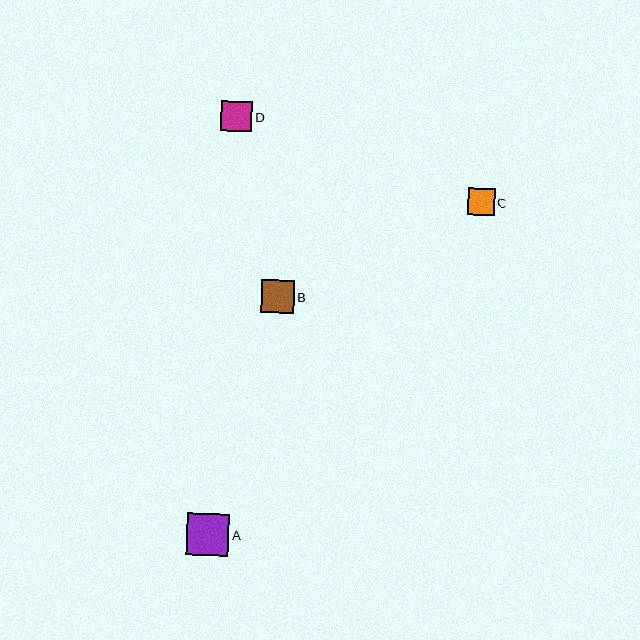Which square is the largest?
Square A is the largest with a size of approximately 42 pixels.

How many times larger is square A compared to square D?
Square A is approximately 1.4 times the size of square D.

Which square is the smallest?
Square C is the smallest with a size of approximately 27 pixels.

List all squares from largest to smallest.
From largest to smallest: A, B, D, C.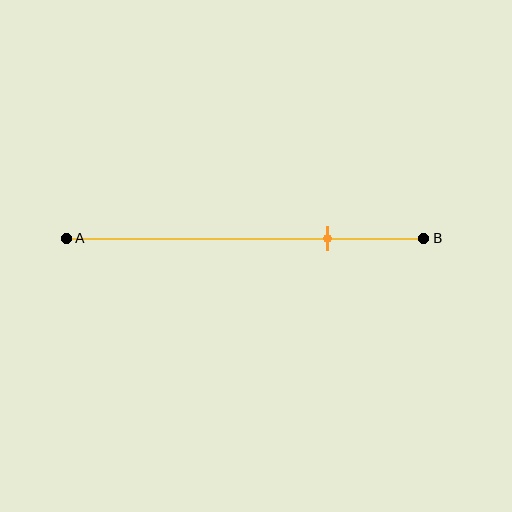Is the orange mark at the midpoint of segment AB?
No, the mark is at about 75% from A, not at the 50% midpoint.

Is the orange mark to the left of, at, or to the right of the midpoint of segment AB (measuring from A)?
The orange mark is to the right of the midpoint of segment AB.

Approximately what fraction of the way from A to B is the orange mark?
The orange mark is approximately 75% of the way from A to B.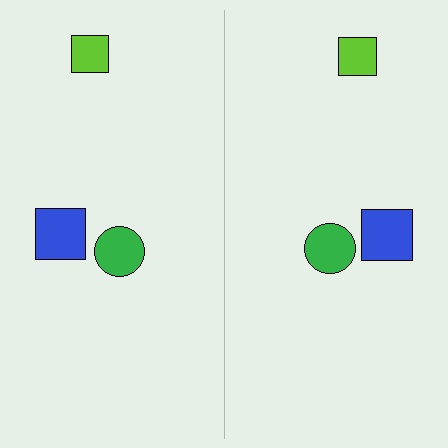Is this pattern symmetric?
Yes, this pattern has bilateral (reflection) symmetry.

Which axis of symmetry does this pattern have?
The pattern has a vertical axis of symmetry running through the center of the image.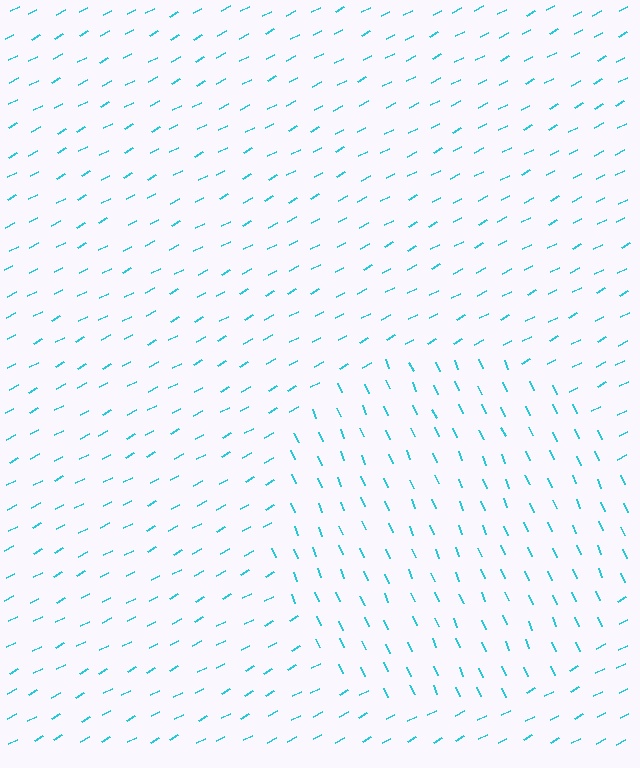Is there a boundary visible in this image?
Yes, there is a texture boundary formed by a change in line orientation.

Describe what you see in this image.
The image is filled with small cyan line segments. A circle region in the image has lines oriented differently from the surrounding lines, creating a visible texture boundary.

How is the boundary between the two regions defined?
The boundary is defined purely by a change in line orientation (approximately 85 degrees difference). All lines are the same color and thickness.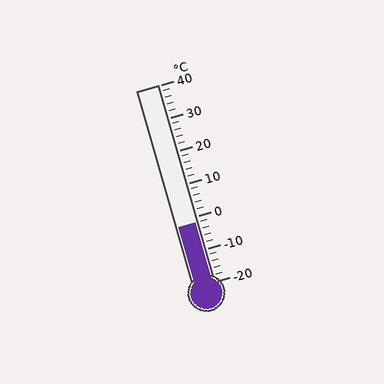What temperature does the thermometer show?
The thermometer shows approximately -2°C.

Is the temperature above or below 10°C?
The temperature is below 10°C.